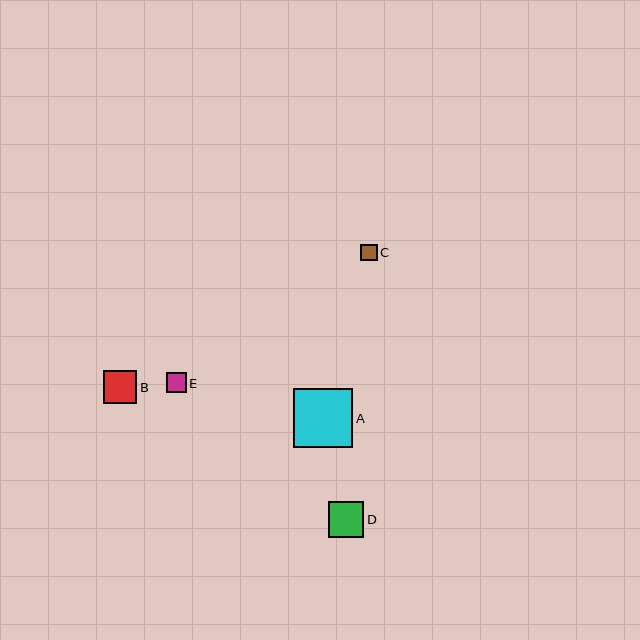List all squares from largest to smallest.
From largest to smallest: A, D, B, E, C.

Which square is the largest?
Square A is the largest with a size of approximately 59 pixels.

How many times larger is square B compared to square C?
Square B is approximately 2.0 times the size of square C.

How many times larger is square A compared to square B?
Square A is approximately 1.8 times the size of square B.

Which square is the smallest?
Square C is the smallest with a size of approximately 16 pixels.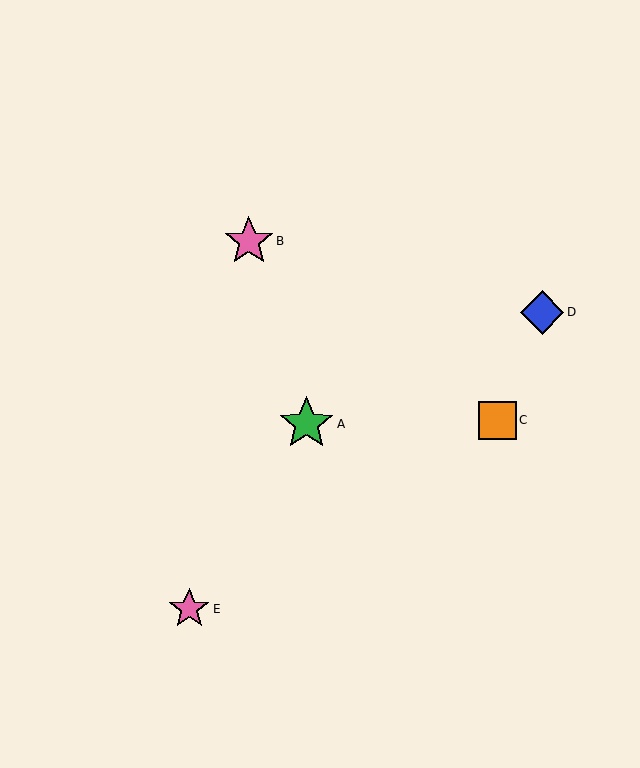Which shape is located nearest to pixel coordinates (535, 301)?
The blue diamond (labeled D) at (542, 312) is nearest to that location.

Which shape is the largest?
The green star (labeled A) is the largest.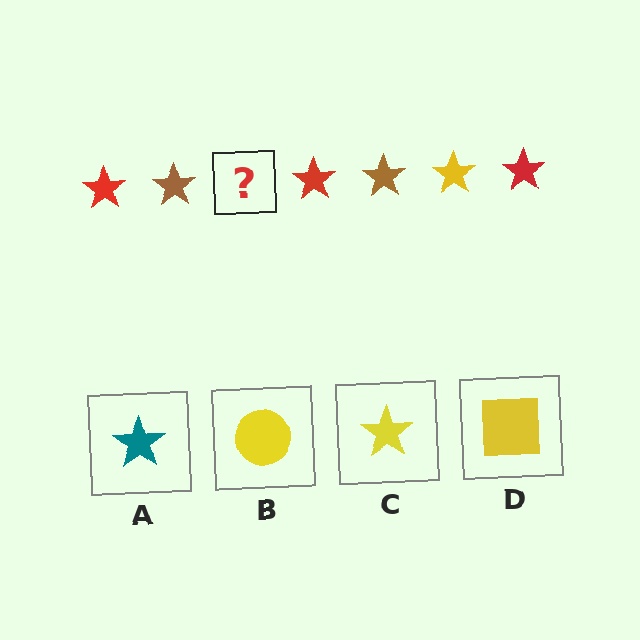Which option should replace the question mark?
Option C.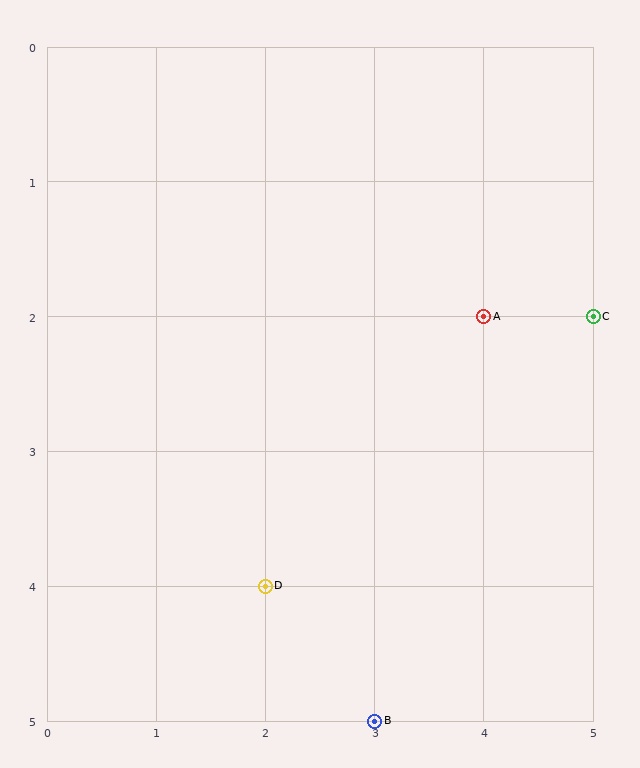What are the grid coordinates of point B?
Point B is at grid coordinates (3, 5).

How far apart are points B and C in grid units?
Points B and C are 2 columns and 3 rows apart (about 3.6 grid units diagonally).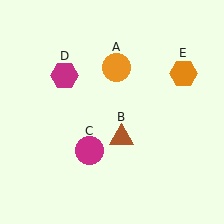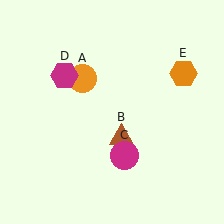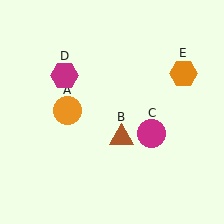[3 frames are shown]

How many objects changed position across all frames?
2 objects changed position: orange circle (object A), magenta circle (object C).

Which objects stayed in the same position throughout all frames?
Brown triangle (object B) and magenta hexagon (object D) and orange hexagon (object E) remained stationary.